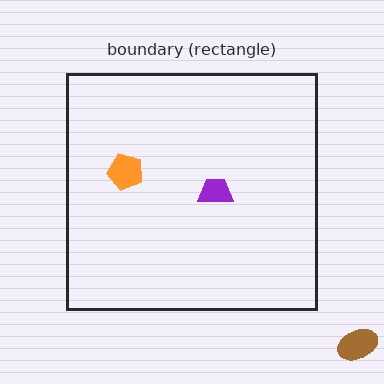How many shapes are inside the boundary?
2 inside, 1 outside.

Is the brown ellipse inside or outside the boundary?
Outside.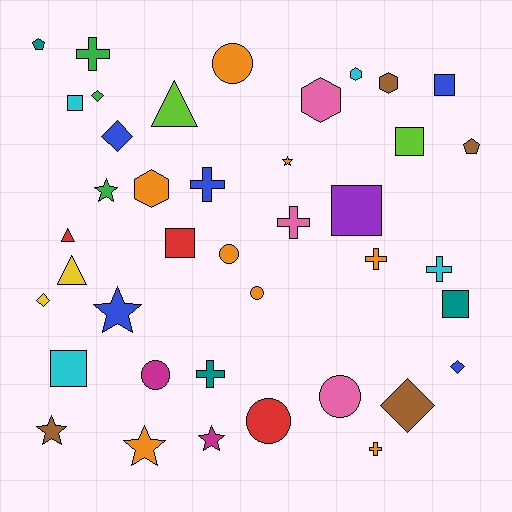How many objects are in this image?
There are 40 objects.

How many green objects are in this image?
There are 3 green objects.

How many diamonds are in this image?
There are 5 diamonds.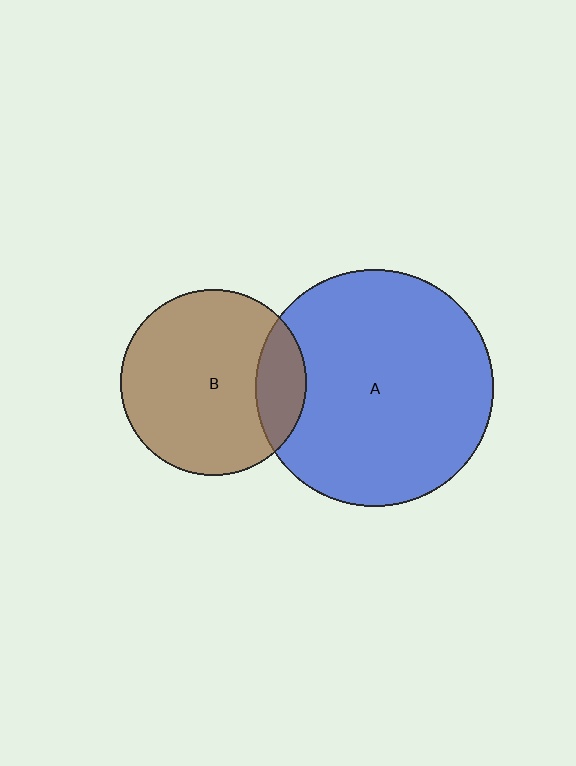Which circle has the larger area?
Circle A (blue).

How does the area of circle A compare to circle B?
Approximately 1.6 times.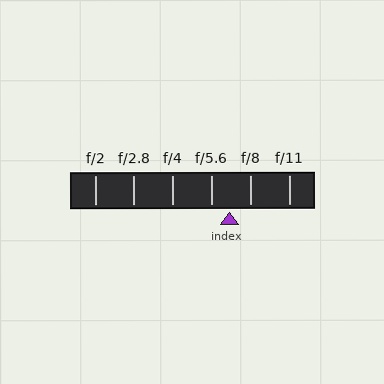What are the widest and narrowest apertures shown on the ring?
The widest aperture shown is f/2 and the narrowest is f/11.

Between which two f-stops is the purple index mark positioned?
The index mark is between f/5.6 and f/8.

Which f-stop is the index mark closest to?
The index mark is closest to f/5.6.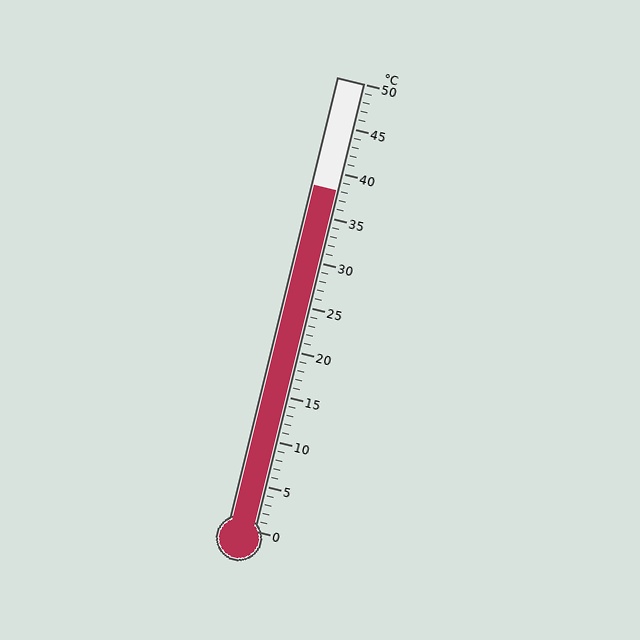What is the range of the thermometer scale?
The thermometer scale ranges from 0°C to 50°C.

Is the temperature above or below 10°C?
The temperature is above 10°C.